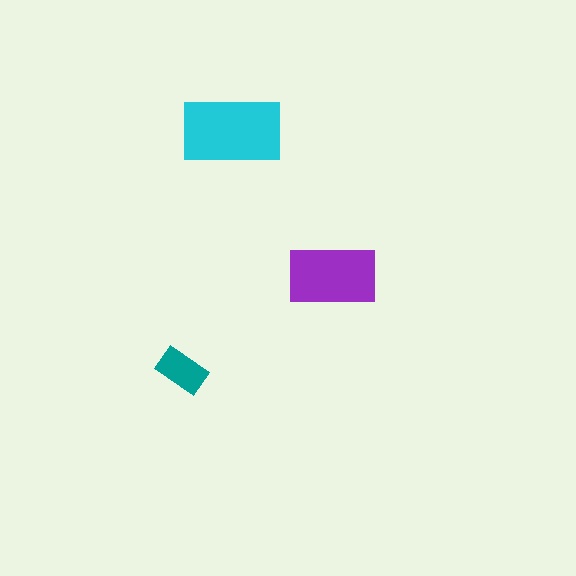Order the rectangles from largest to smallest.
the cyan one, the purple one, the teal one.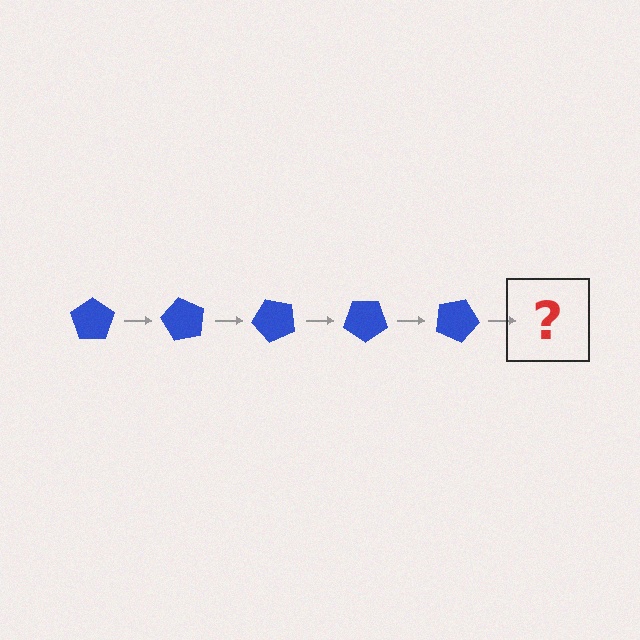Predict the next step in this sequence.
The next step is a blue pentagon rotated 300 degrees.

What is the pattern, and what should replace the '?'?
The pattern is that the pentagon rotates 60 degrees each step. The '?' should be a blue pentagon rotated 300 degrees.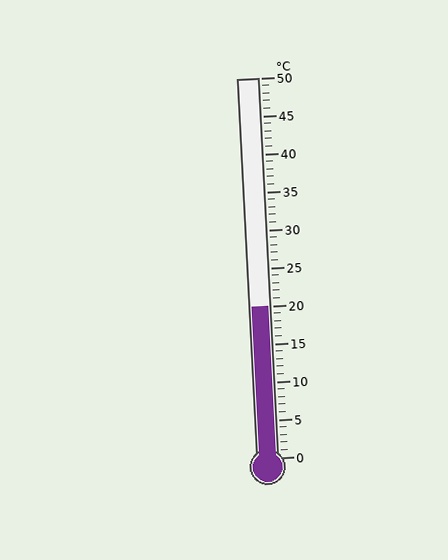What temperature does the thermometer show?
The thermometer shows approximately 20°C.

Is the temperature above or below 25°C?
The temperature is below 25°C.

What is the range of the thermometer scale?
The thermometer scale ranges from 0°C to 50°C.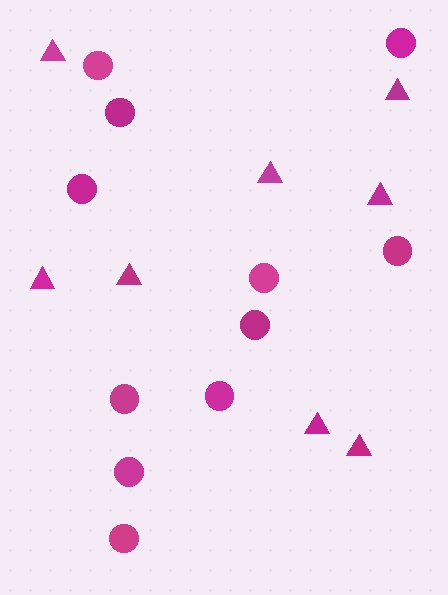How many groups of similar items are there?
There are 2 groups: one group of triangles (8) and one group of circles (11).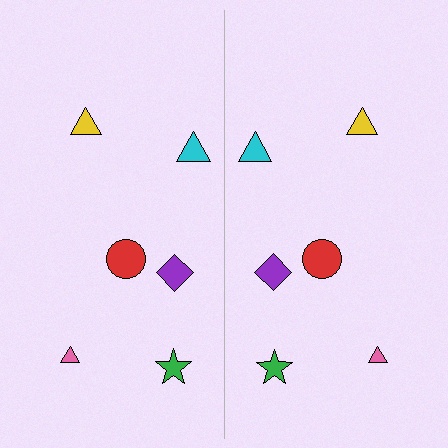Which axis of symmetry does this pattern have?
The pattern has a vertical axis of symmetry running through the center of the image.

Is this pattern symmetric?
Yes, this pattern has bilateral (reflection) symmetry.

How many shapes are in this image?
There are 12 shapes in this image.